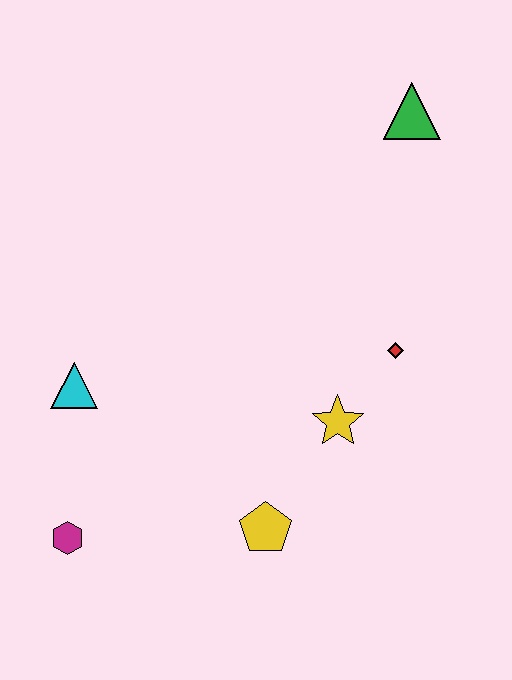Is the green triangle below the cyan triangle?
No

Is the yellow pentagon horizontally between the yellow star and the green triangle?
No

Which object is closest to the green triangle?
The red diamond is closest to the green triangle.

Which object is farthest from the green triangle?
The magenta hexagon is farthest from the green triangle.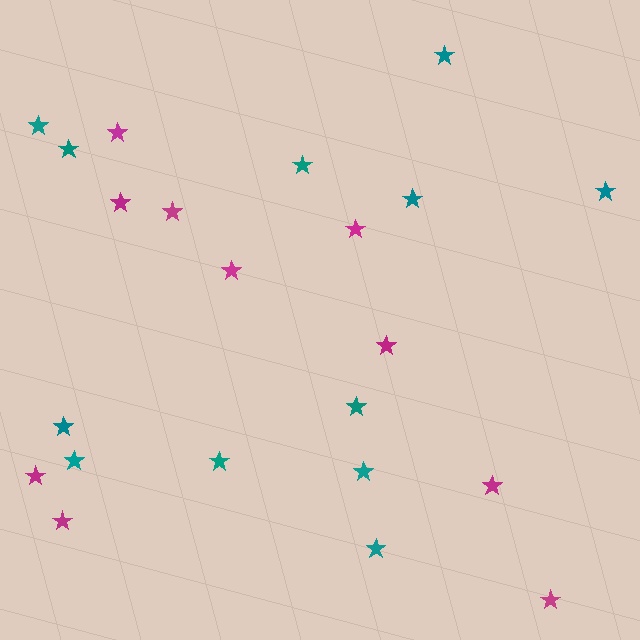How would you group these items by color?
There are 2 groups: one group of teal stars (12) and one group of magenta stars (10).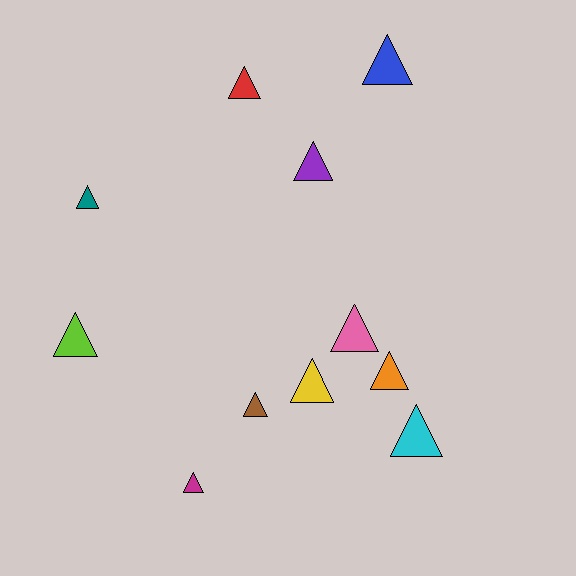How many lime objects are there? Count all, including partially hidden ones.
There is 1 lime object.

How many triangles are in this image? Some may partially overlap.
There are 11 triangles.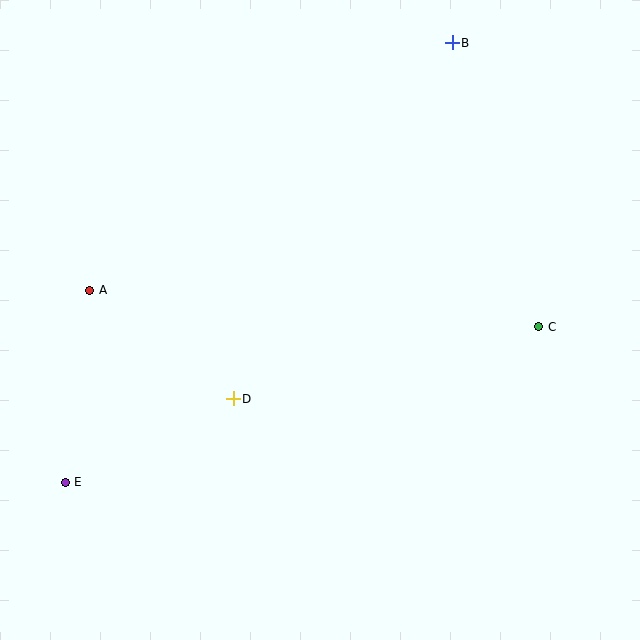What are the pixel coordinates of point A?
Point A is at (90, 290).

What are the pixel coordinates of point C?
Point C is at (539, 327).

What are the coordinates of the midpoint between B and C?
The midpoint between B and C is at (496, 185).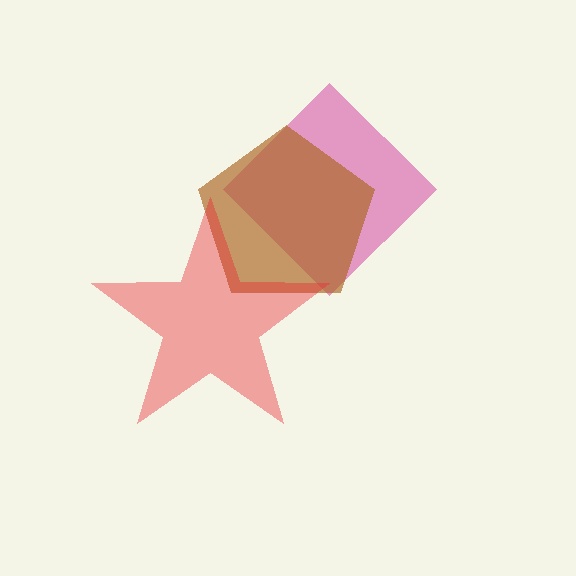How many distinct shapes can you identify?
There are 3 distinct shapes: a pink diamond, a brown pentagon, a red star.